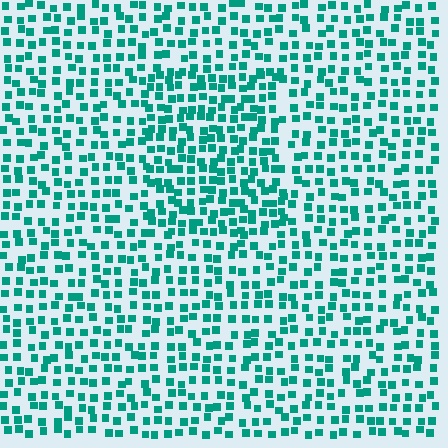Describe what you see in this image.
The image contains small teal elements arranged at two different densities. A rectangle-shaped region is visible where the elements are more densely packed than the surrounding area.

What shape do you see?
I see a rectangle.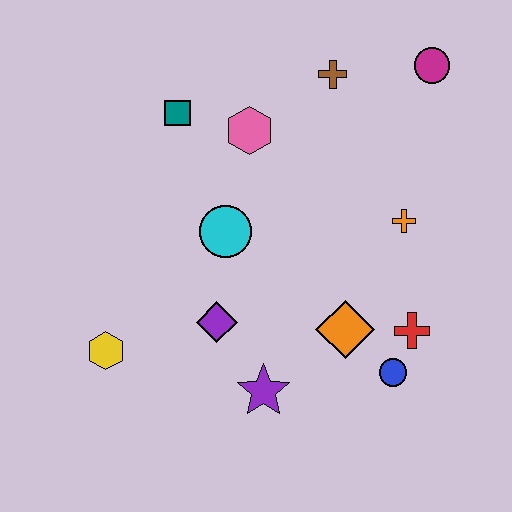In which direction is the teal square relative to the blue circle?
The teal square is above the blue circle.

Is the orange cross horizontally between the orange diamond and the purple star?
No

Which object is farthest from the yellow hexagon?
The magenta circle is farthest from the yellow hexagon.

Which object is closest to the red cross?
The blue circle is closest to the red cross.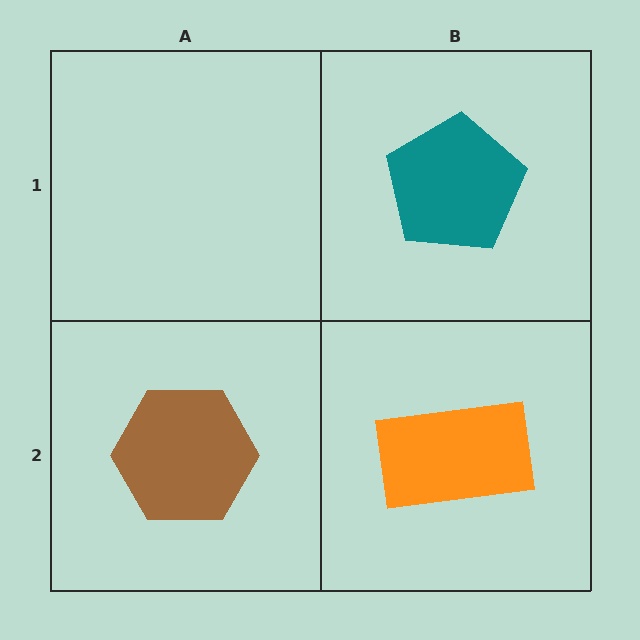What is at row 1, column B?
A teal pentagon.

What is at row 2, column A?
A brown hexagon.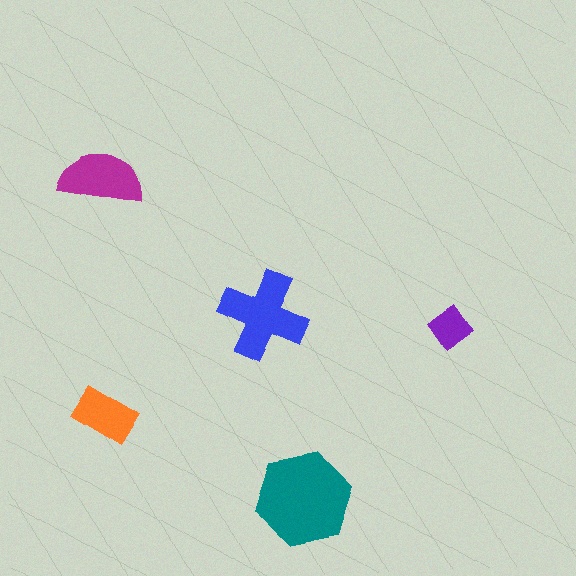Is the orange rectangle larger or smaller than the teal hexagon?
Smaller.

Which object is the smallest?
The purple diamond.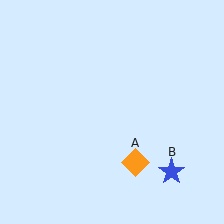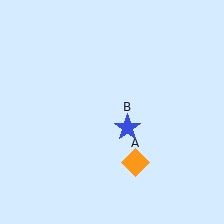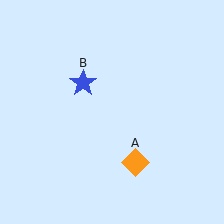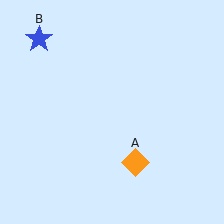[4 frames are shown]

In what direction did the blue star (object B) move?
The blue star (object B) moved up and to the left.